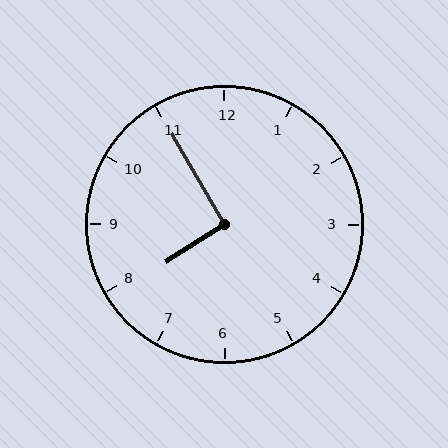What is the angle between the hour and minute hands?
Approximately 92 degrees.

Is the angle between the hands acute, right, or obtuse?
It is right.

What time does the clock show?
7:55.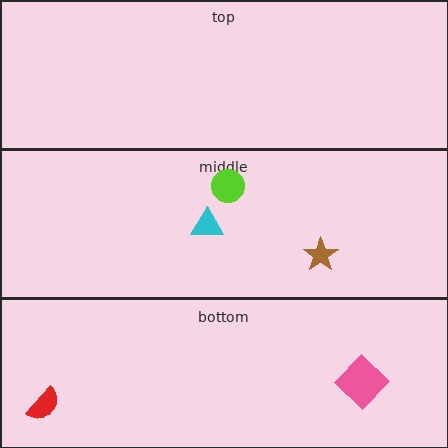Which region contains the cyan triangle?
The middle region.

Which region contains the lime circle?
The middle region.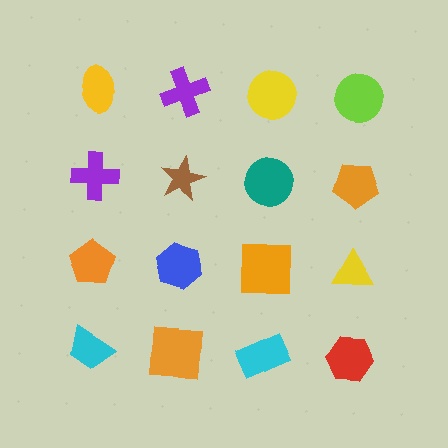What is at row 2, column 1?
A purple cross.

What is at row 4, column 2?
An orange square.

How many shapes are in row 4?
4 shapes.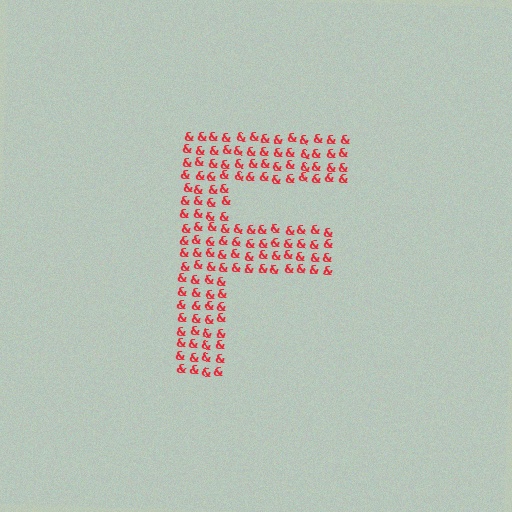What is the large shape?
The large shape is the letter F.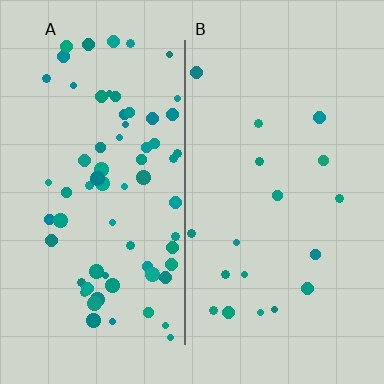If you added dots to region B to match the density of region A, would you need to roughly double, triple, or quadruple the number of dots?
Approximately quadruple.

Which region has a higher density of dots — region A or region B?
A (the left).